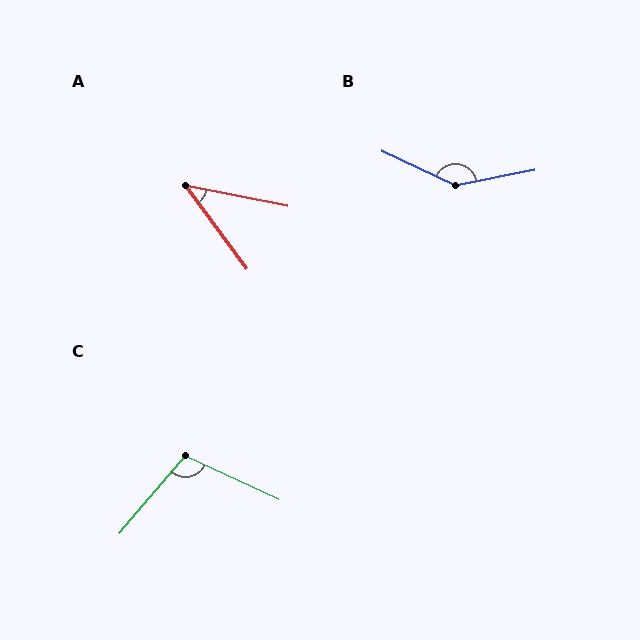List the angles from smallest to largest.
A (42°), C (105°), B (144°).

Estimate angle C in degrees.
Approximately 105 degrees.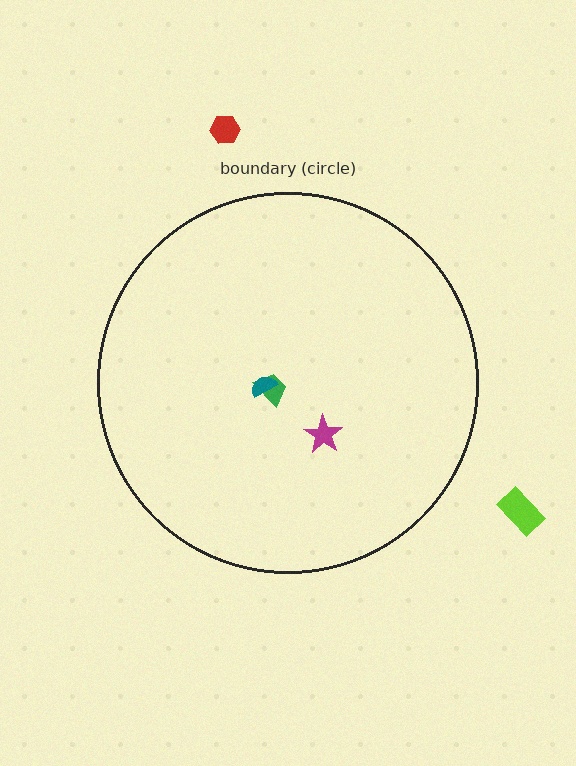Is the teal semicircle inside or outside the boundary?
Inside.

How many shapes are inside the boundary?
3 inside, 2 outside.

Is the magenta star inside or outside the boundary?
Inside.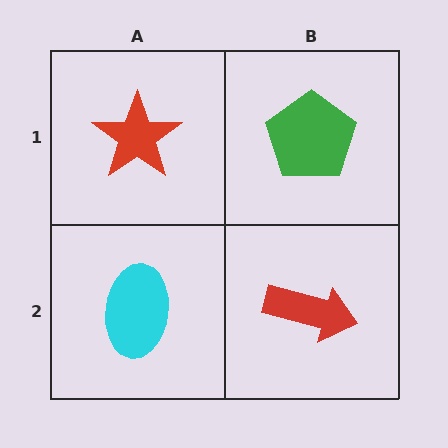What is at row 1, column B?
A green pentagon.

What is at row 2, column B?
A red arrow.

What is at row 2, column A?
A cyan ellipse.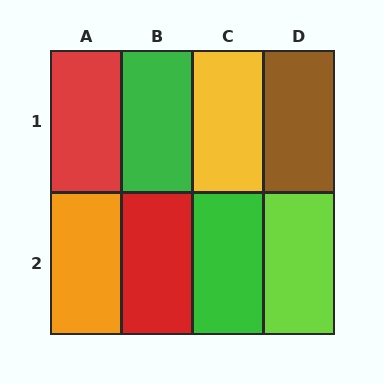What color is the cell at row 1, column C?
Yellow.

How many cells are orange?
1 cell is orange.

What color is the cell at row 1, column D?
Brown.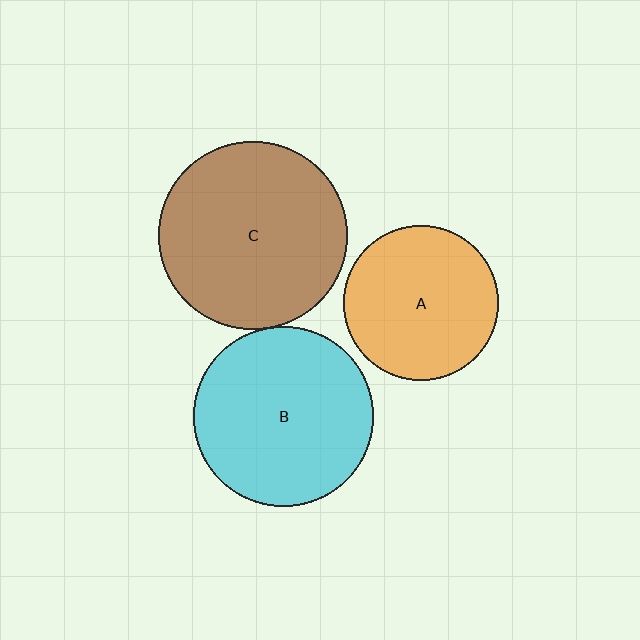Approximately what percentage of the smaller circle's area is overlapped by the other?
Approximately 5%.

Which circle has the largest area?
Circle C (brown).